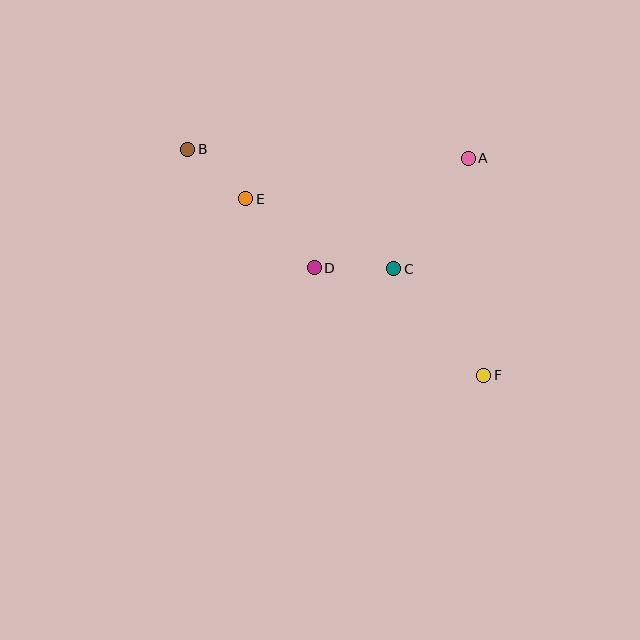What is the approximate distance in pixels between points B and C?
The distance between B and C is approximately 238 pixels.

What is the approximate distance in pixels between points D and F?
The distance between D and F is approximately 201 pixels.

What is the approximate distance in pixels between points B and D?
The distance between B and D is approximately 173 pixels.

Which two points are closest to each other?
Points B and E are closest to each other.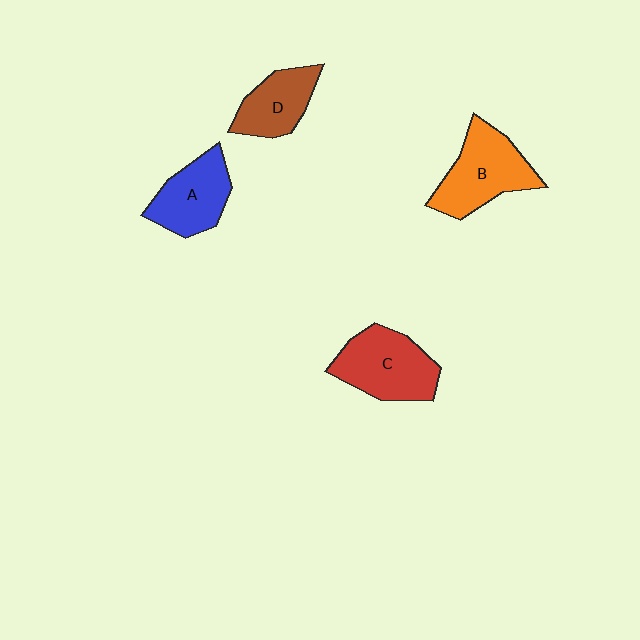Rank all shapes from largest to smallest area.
From largest to smallest: B (orange), C (red), A (blue), D (brown).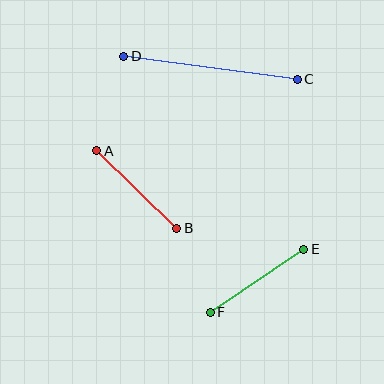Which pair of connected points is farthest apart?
Points C and D are farthest apart.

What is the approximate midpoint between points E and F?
The midpoint is at approximately (257, 281) pixels.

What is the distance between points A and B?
The distance is approximately 111 pixels.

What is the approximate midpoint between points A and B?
The midpoint is at approximately (137, 189) pixels.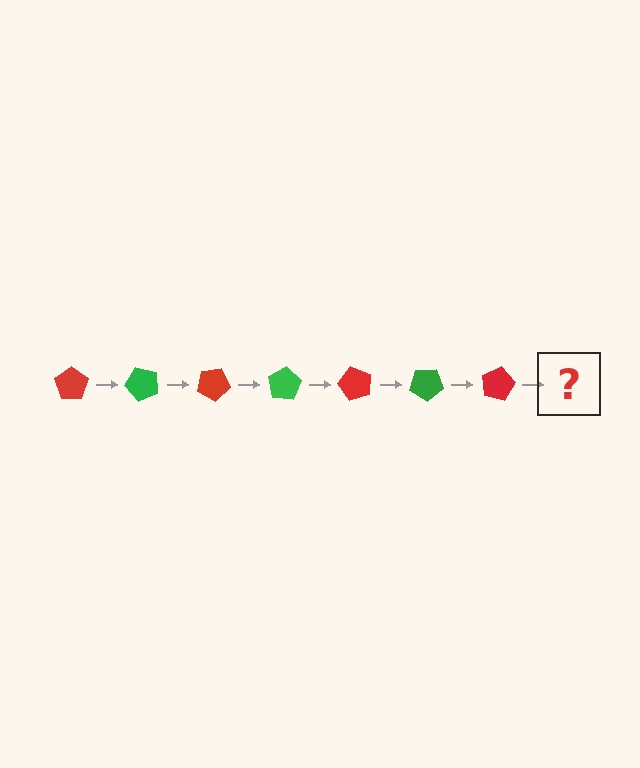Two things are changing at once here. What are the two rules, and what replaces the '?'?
The two rules are that it rotates 50 degrees each step and the color cycles through red and green. The '?' should be a green pentagon, rotated 350 degrees from the start.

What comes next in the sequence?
The next element should be a green pentagon, rotated 350 degrees from the start.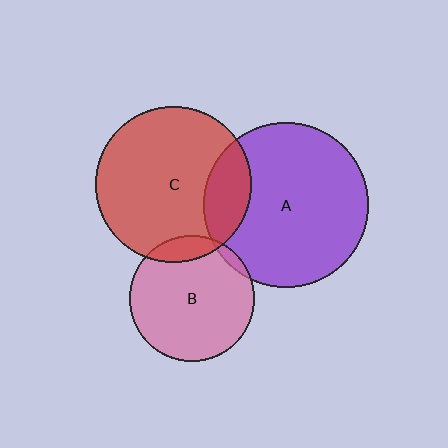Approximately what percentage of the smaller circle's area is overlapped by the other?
Approximately 5%.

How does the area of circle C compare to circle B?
Approximately 1.5 times.